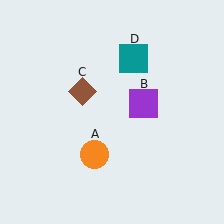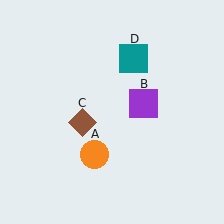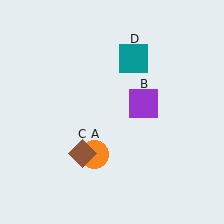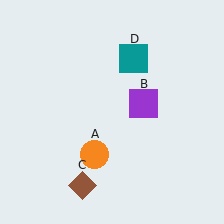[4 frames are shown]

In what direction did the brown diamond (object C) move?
The brown diamond (object C) moved down.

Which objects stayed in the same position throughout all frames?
Orange circle (object A) and purple square (object B) and teal square (object D) remained stationary.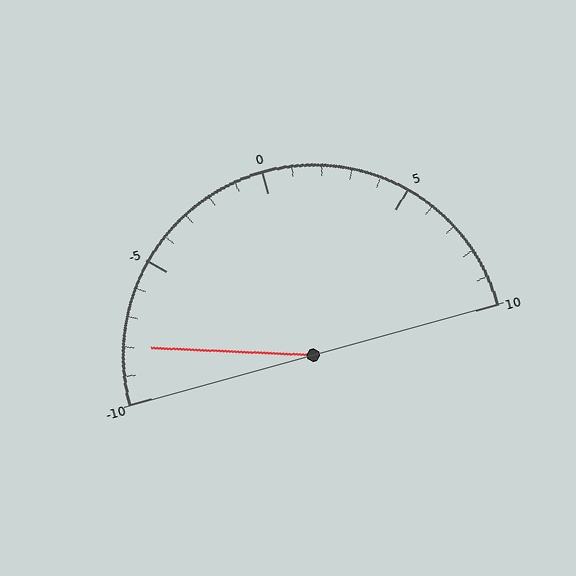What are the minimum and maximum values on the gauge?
The gauge ranges from -10 to 10.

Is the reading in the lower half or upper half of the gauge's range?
The reading is in the lower half of the range (-10 to 10).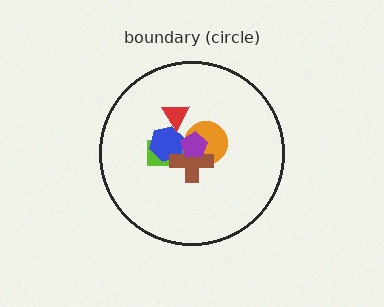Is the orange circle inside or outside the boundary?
Inside.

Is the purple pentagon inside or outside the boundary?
Inside.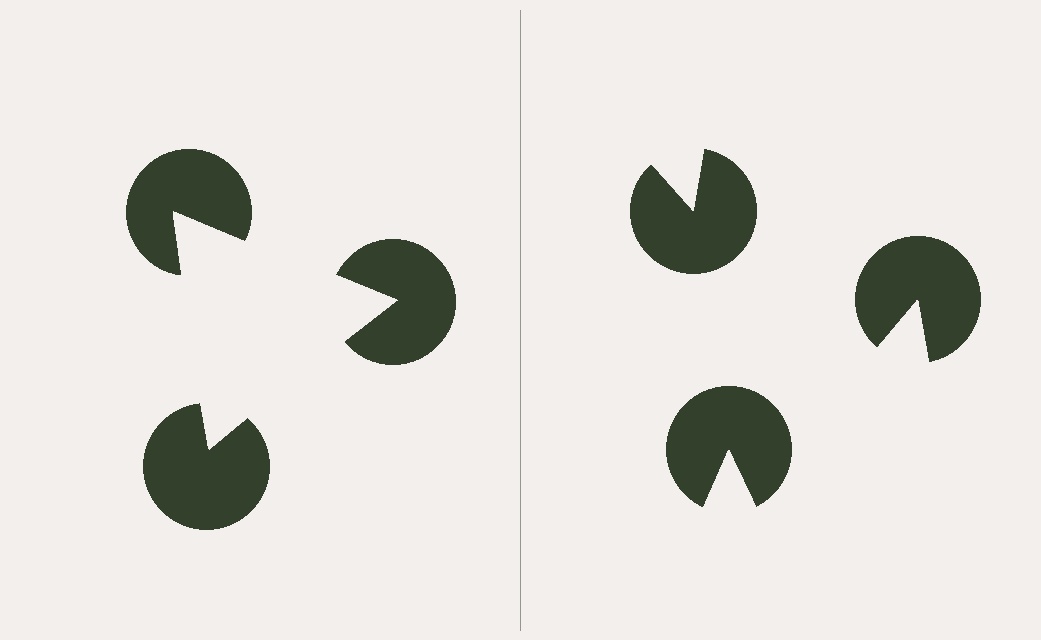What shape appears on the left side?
An illusory triangle.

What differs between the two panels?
The pac-man discs are positioned identically on both sides; only the wedge orientations differ. On the left they align to a triangle; on the right they are misaligned.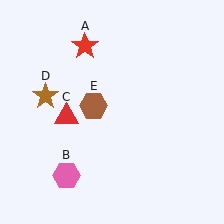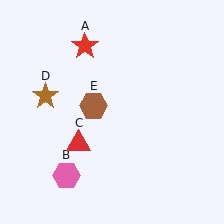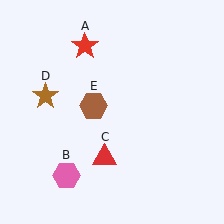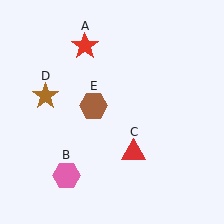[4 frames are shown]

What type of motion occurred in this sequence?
The red triangle (object C) rotated counterclockwise around the center of the scene.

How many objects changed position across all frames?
1 object changed position: red triangle (object C).